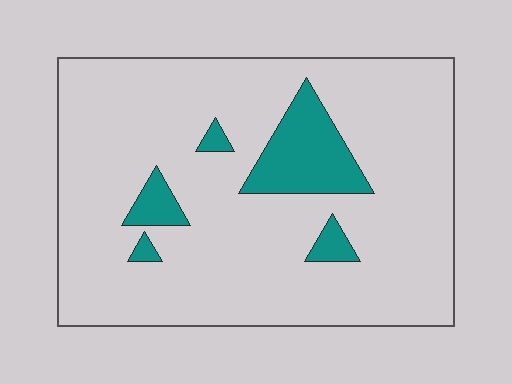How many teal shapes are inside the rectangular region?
5.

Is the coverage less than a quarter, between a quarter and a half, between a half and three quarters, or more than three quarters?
Less than a quarter.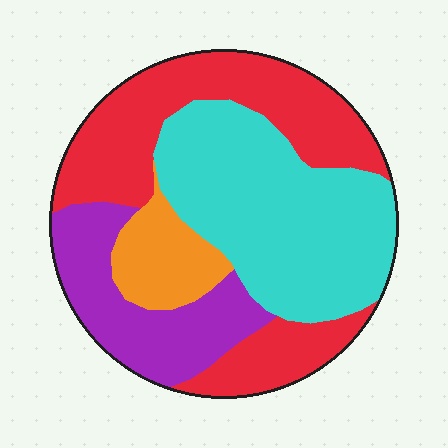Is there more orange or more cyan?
Cyan.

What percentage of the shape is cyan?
Cyan covers roughly 35% of the shape.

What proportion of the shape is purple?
Purple takes up about one fifth (1/5) of the shape.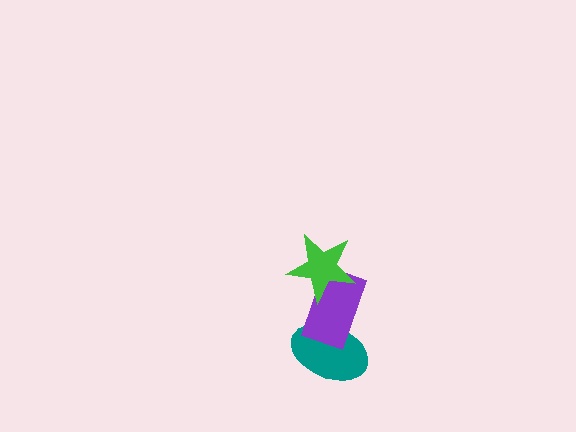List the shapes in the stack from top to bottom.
From top to bottom: the green star, the purple rectangle, the teal ellipse.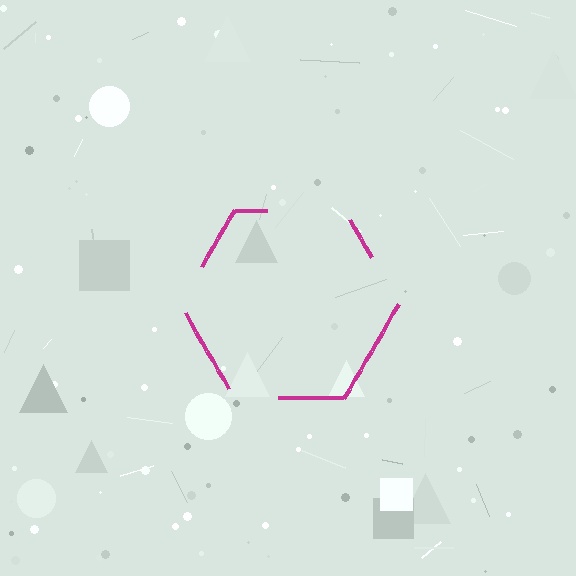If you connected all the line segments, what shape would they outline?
They would outline a hexagon.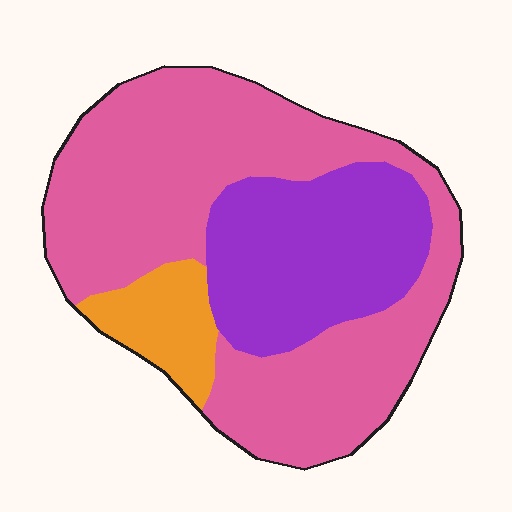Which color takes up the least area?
Orange, at roughly 10%.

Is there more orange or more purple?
Purple.